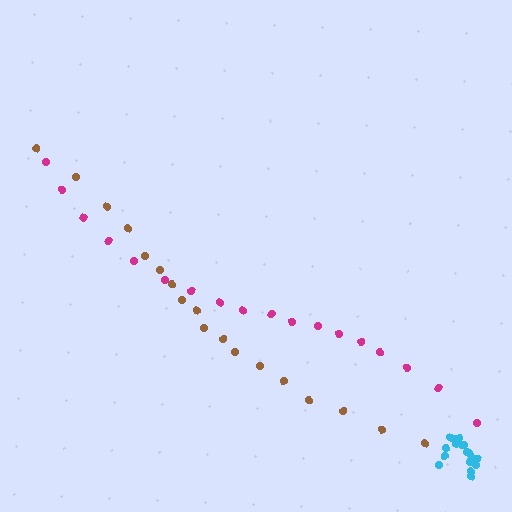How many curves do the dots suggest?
There are 3 distinct paths.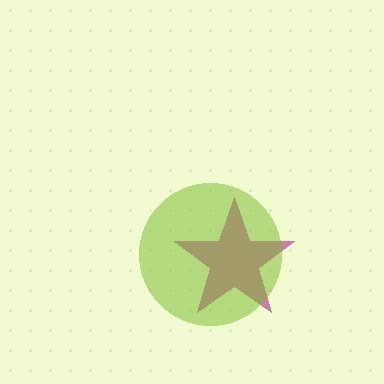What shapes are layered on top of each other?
The layered shapes are: a magenta star, a lime circle.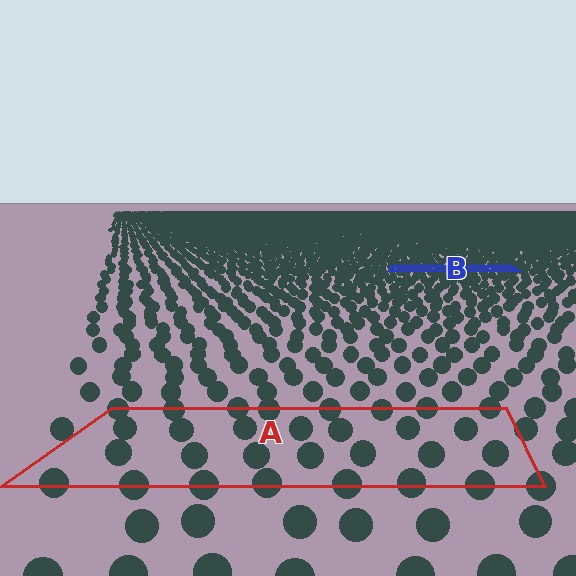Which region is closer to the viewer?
Region A is closer. The texture elements there are larger and more spread out.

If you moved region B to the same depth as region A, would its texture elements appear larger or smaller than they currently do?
They would appear larger. At a closer depth, the same texture elements are projected at a bigger on-screen size.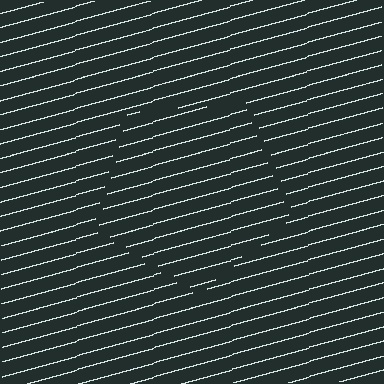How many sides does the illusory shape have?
5 sides — the line-ends trace a pentagon.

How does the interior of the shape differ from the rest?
The interior of the shape contains the same grating, shifted by half a period — the contour is defined by the phase discontinuity where line-ends from the inner and outer gratings abut.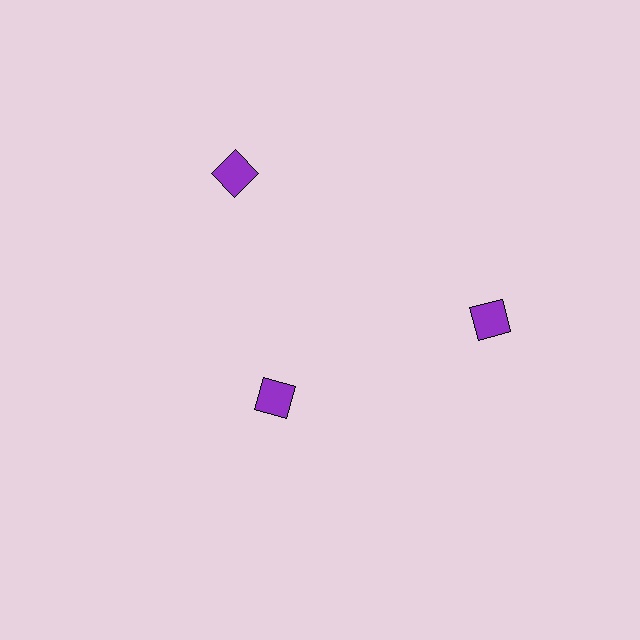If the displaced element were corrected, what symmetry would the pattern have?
It would have 3-fold rotational symmetry — the pattern would map onto itself every 120 degrees.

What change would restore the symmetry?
The symmetry would be restored by moving it outward, back onto the ring so that all 3 diamonds sit at equal angles and equal distance from the center.